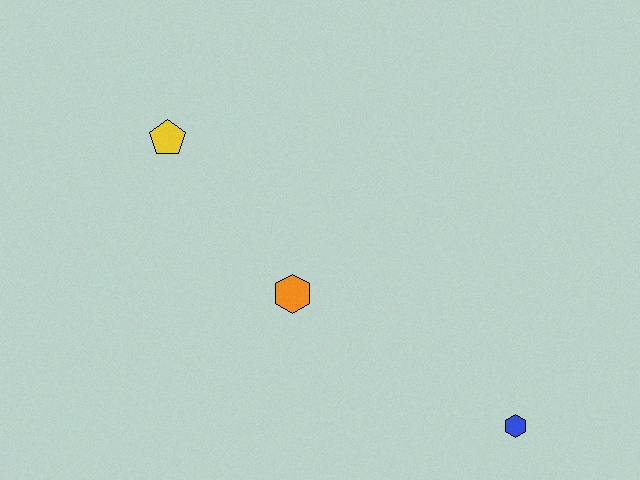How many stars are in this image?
There are no stars.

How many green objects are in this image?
There are no green objects.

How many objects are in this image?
There are 3 objects.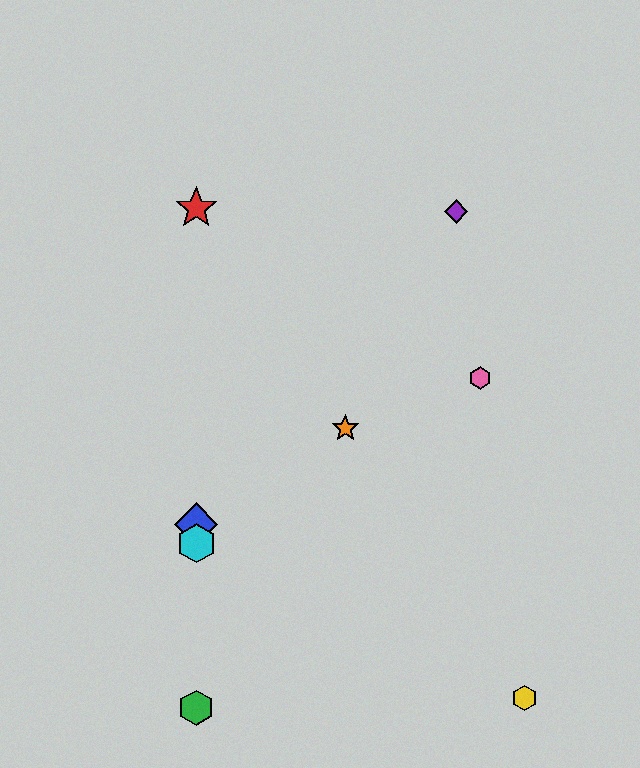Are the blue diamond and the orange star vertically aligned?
No, the blue diamond is at x≈196 and the orange star is at x≈345.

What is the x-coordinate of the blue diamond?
The blue diamond is at x≈196.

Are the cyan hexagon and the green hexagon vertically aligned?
Yes, both are at x≈196.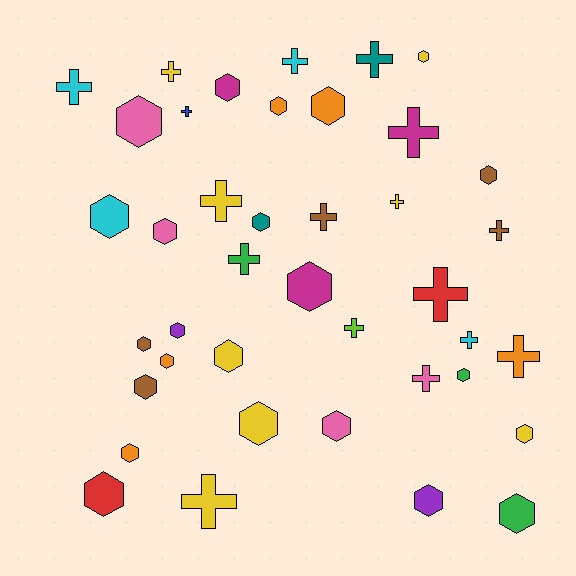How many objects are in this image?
There are 40 objects.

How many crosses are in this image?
There are 17 crosses.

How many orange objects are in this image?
There are 5 orange objects.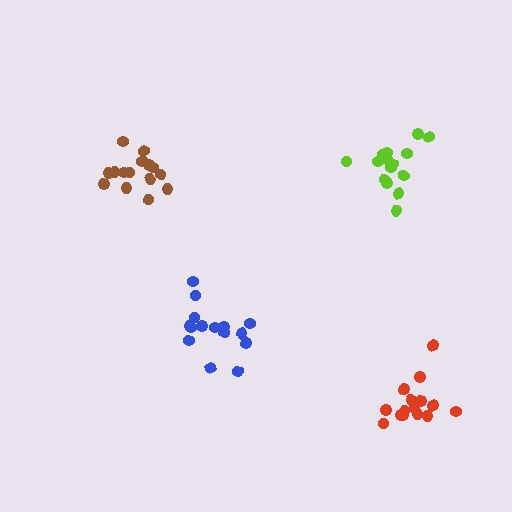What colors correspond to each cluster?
The clusters are colored: lime, red, blue, brown.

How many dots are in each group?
Group 1: 15 dots, Group 2: 15 dots, Group 3: 16 dots, Group 4: 15 dots (61 total).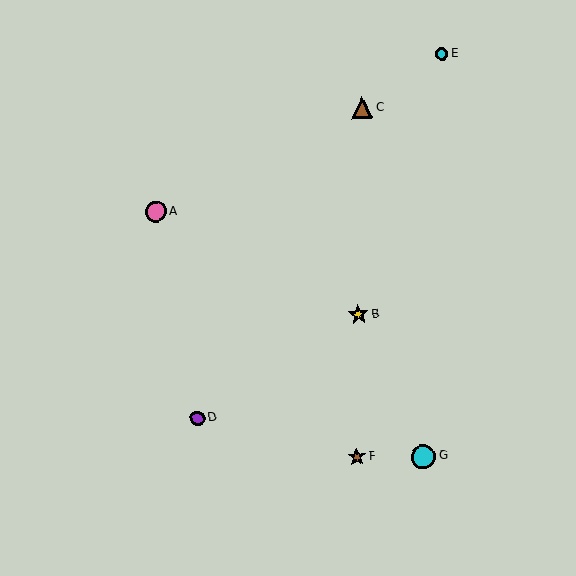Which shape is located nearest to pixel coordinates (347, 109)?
The brown triangle (labeled C) at (362, 108) is nearest to that location.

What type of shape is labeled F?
Shape F is a brown star.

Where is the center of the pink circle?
The center of the pink circle is at (156, 212).